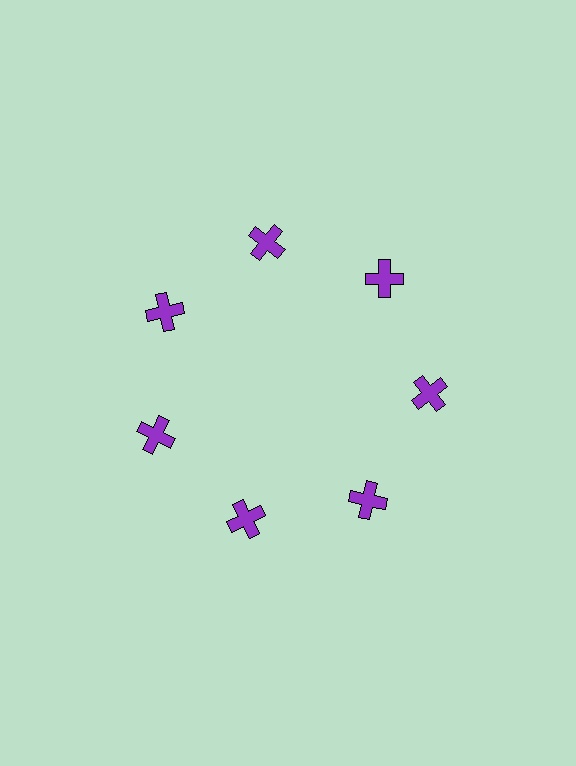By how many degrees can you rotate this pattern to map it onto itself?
The pattern maps onto itself every 51 degrees of rotation.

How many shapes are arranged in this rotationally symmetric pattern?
There are 7 shapes, arranged in 7 groups of 1.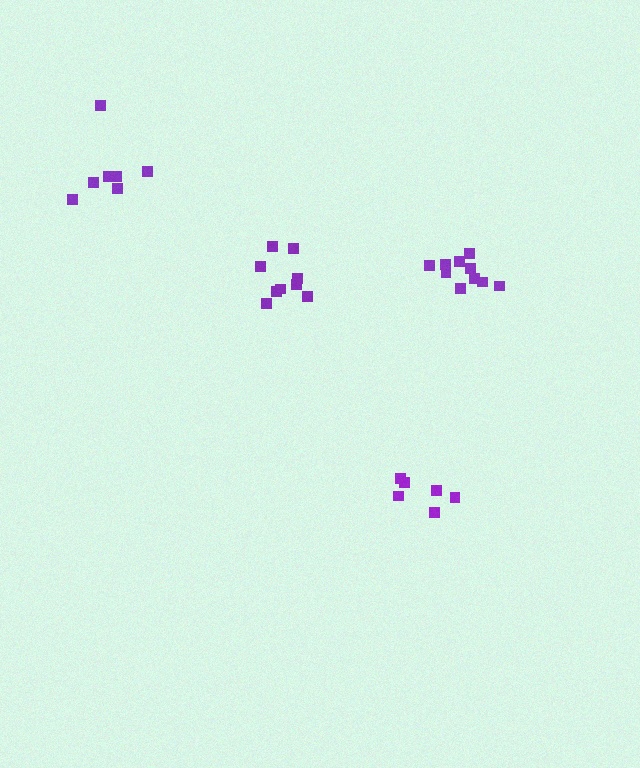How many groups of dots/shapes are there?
There are 4 groups.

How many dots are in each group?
Group 1: 9 dots, Group 2: 6 dots, Group 3: 10 dots, Group 4: 7 dots (32 total).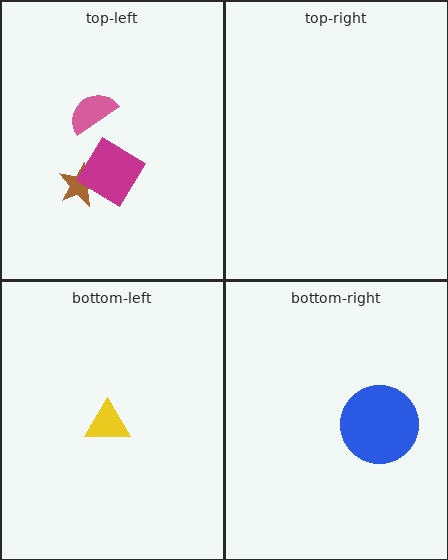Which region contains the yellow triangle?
The bottom-left region.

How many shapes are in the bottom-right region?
1.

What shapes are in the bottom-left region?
The yellow triangle.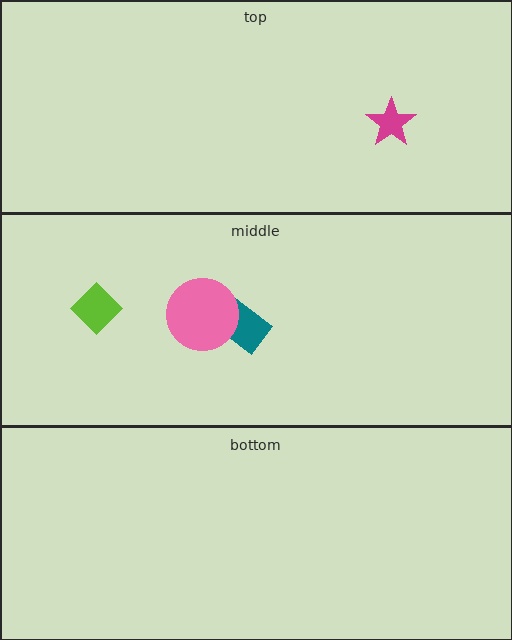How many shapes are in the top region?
1.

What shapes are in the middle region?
The lime diamond, the teal rectangle, the pink circle.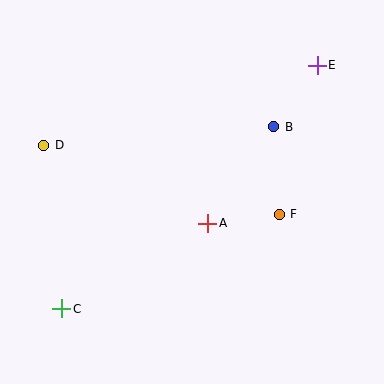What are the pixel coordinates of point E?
Point E is at (317, 65).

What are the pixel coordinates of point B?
Point B is at (274, 127).